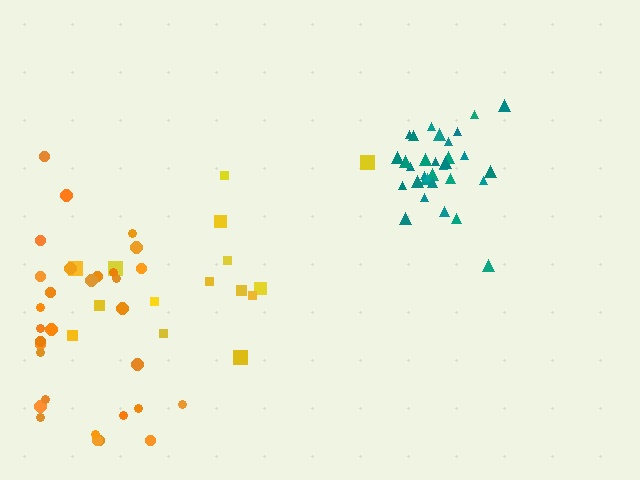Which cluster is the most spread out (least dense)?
Yellow.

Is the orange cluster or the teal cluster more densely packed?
Teal.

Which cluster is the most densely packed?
Teal.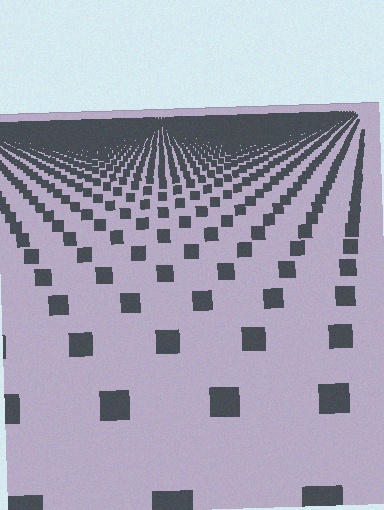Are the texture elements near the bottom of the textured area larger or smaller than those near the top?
Larger. Near the bottom, elements are closer to the viewer and appear at a bigger on-screen size.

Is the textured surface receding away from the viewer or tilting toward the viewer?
The surface is receding away from the viewer. Texture elements get smaller and denser toward the top.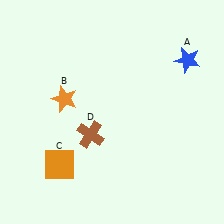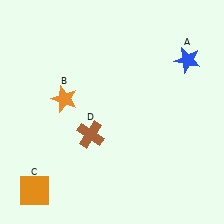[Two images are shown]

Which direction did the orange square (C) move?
The orange square (C) moved down.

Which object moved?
The orange square (C) moved down.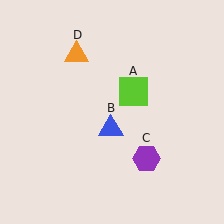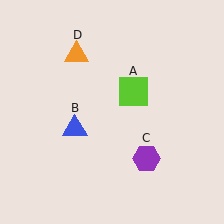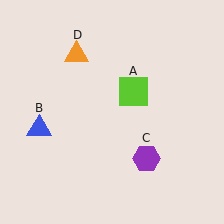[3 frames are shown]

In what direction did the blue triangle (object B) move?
The blue triangle (object B) moved left.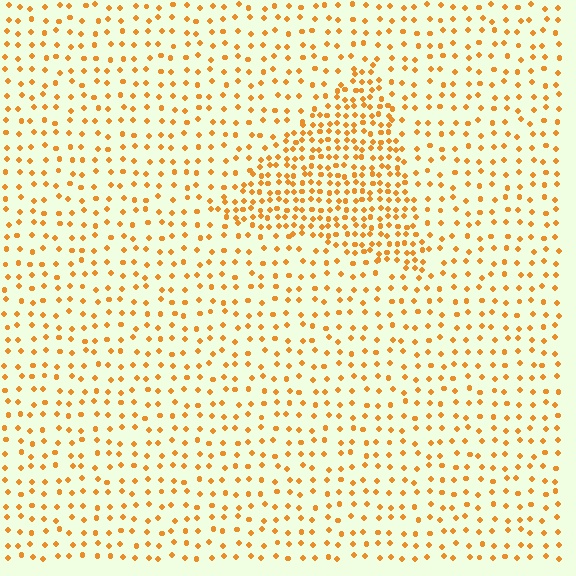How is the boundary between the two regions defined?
The boundary is defined by a change in element density (approximately 2.2x ratio). All elements are the same color, size, and shape.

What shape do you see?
I see a triangle.